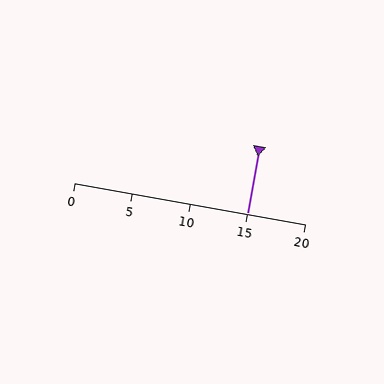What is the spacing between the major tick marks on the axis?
The major ticks are spaced 5 apart.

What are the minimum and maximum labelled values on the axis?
The axis runs from 0 to 20.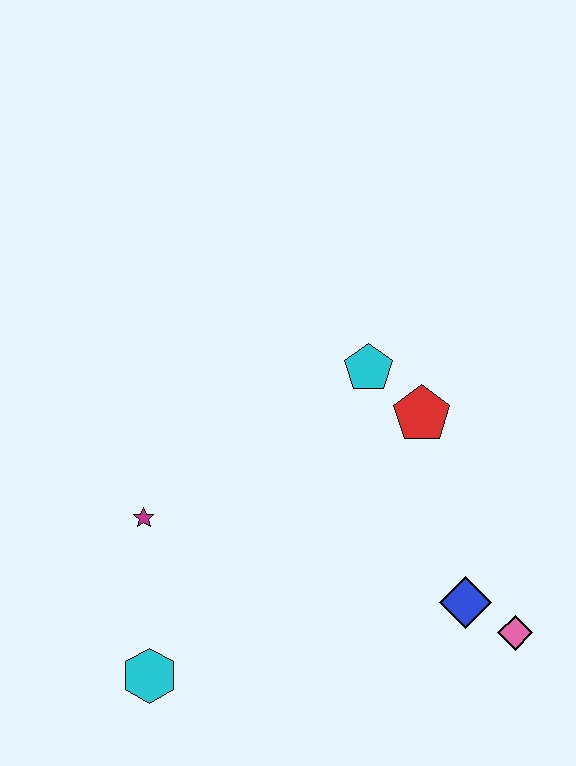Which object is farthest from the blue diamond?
The magenta star is farthest from the blue diamond.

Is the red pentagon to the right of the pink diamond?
No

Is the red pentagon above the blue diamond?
Yes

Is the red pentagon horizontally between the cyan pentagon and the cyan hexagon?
No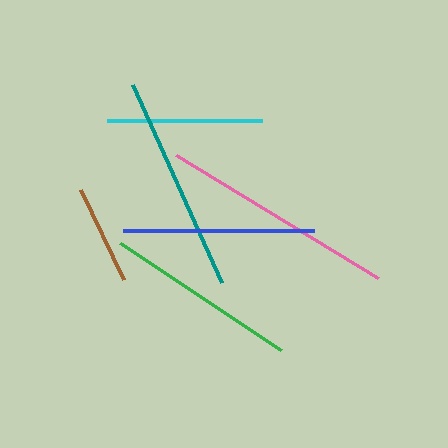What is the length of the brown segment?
The brown segment is approximately 100 pixels long.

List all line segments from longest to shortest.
From longest to shortest: pink, teal, green, blue, cyan, brown.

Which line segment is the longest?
The pink line is the longest at approximately 236 pixels.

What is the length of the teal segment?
The teal segment is approximately 217 pixels long.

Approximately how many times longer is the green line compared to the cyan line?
The green line is approximately 1.3 times the length of the cyan line.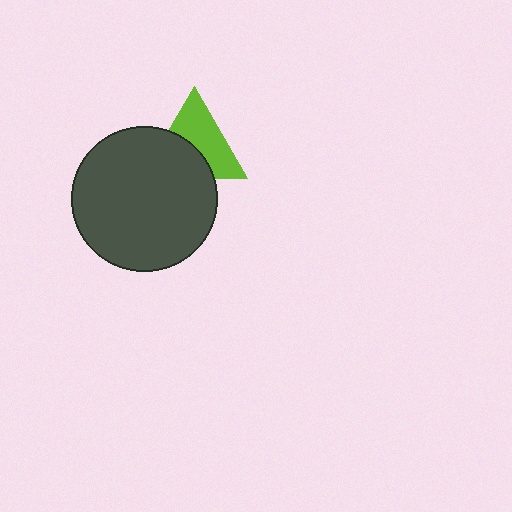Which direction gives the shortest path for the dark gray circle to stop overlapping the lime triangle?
Moving down gives the shortest separation.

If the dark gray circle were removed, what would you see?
You would see the complete lime triangle.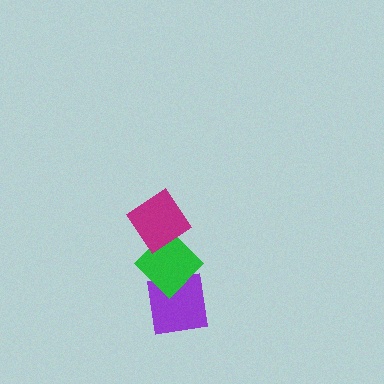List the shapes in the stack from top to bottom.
From top to bottom: the magenta diamond, the green diamond, the purple square.